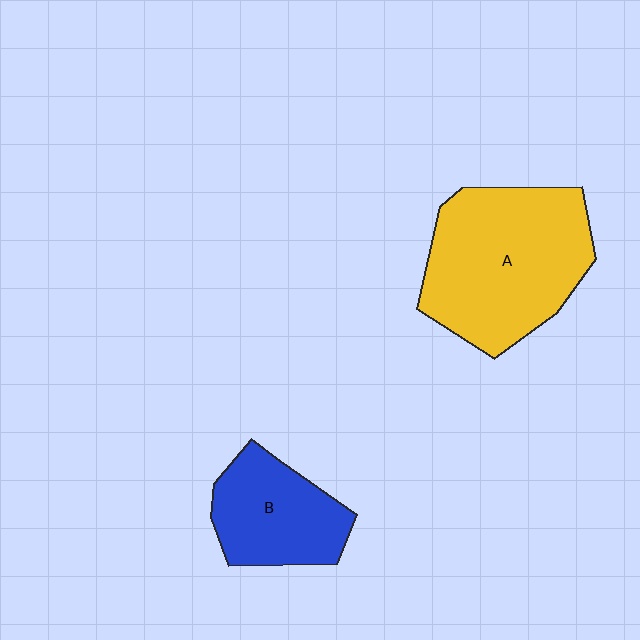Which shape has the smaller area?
Shape B (blue).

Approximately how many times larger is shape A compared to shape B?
Approximately 1.8 times.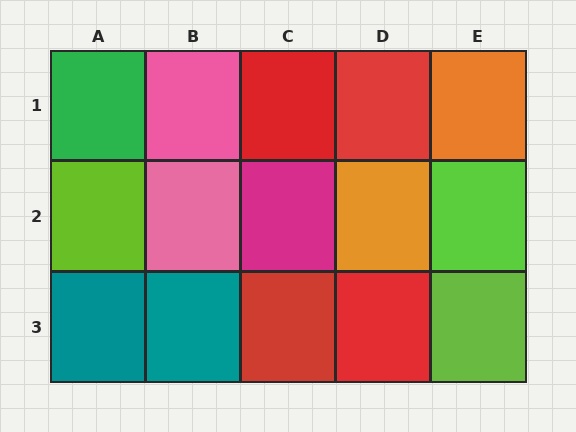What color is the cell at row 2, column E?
Lime.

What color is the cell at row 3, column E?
Lime.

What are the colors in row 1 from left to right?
Green, pink, red, red, orange.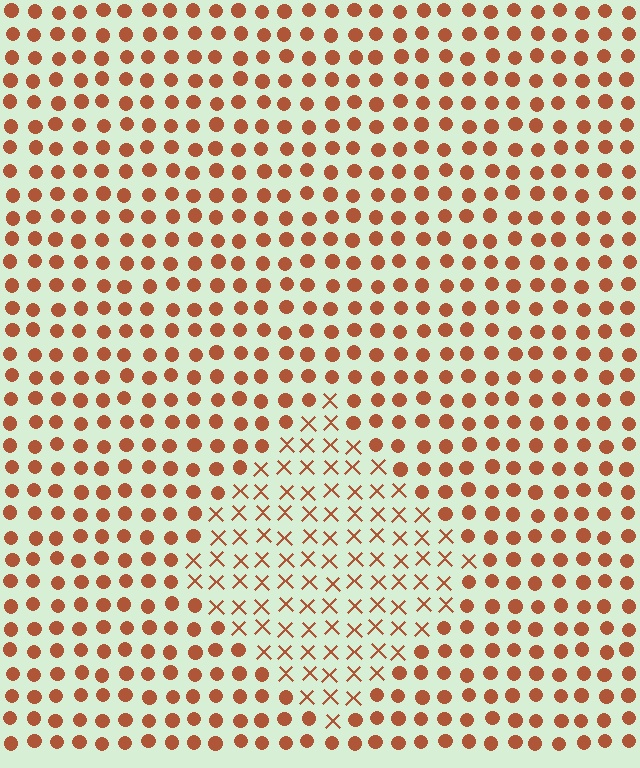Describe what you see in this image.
The image is filled with small brown elements arranged in a uniform grid. A diamond-shaped region contains X marks, while the surrounding area contains circles. The boundary is defined purely by the change in element shape.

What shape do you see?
I see a diamond.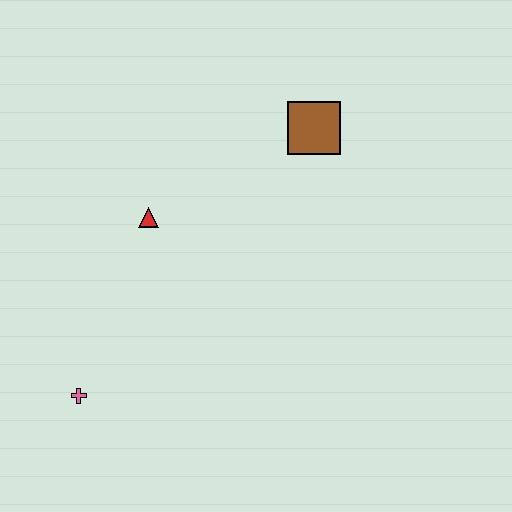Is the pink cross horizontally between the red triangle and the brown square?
No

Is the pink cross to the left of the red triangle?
Yes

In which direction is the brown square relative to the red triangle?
The brown square is to the right of the red triangle.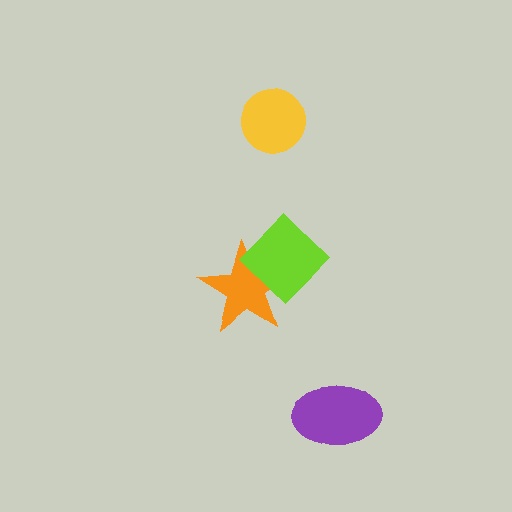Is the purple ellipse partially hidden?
No, no other shape covers it.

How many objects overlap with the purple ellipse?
0 objects overlap with the purple ellipse.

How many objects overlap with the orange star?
1 object overlaps with the orange star.